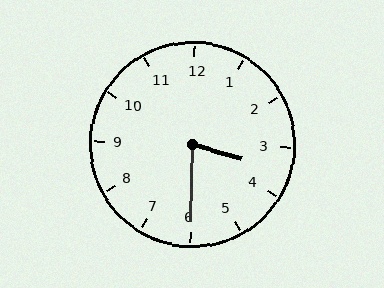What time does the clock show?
3:30.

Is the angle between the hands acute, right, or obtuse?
It is acute.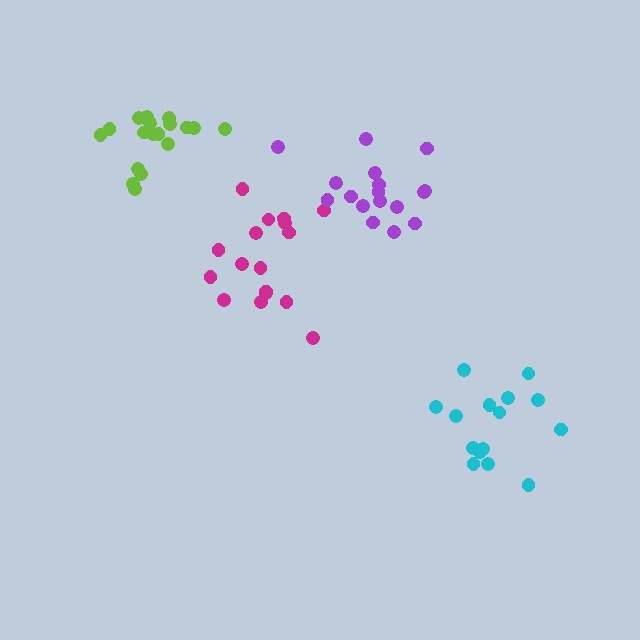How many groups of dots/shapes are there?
There are 4 groups.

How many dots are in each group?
Group 1: 17 dots, Group 2: 15 dots, Group 3: 18 dots, Group 4: 17 dots (67 total).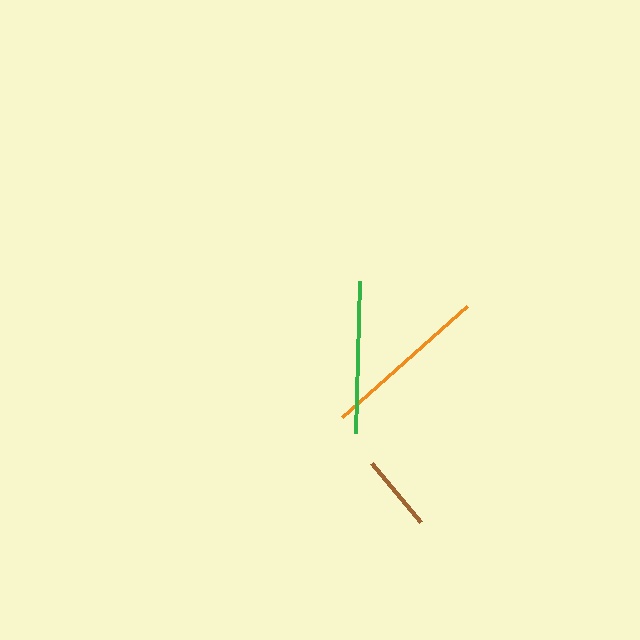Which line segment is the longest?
The orange line is the longest at approximately 167 pixels.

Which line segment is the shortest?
The brown line is the shortest at approximately 76 pixels.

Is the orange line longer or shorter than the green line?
The orange line is longer than the green line.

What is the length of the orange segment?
The orange segment is approximately 167 pixels long.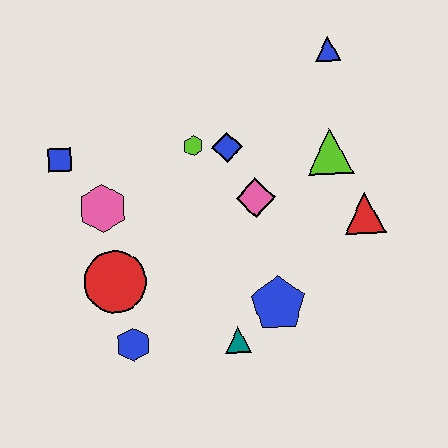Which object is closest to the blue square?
The pink hexagon is closest to the blue square.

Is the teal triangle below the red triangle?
Yes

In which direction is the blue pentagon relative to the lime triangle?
The blue pentagon is below the lime triangle.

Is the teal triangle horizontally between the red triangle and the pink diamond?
No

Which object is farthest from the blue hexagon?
The blue triangle is farthest from the blue hexagon.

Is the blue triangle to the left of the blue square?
No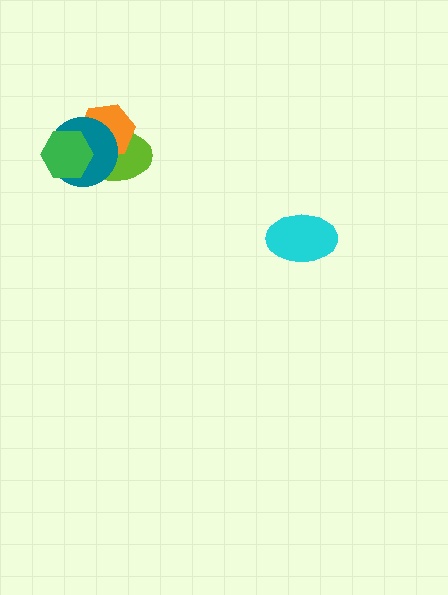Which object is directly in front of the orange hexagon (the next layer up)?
The teal circle is directly in front of the orange hexagon.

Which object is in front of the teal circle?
The green hexagon is in front of the teal circle.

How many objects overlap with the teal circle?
3 objects overlap with the teal circle.